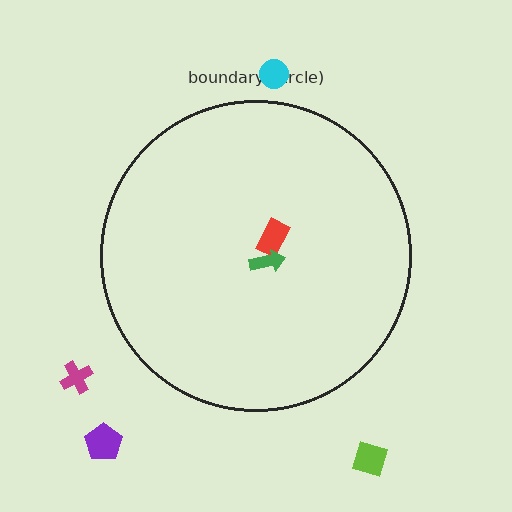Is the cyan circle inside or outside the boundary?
Outside.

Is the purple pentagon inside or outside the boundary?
Outside.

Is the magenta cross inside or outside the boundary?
Outside.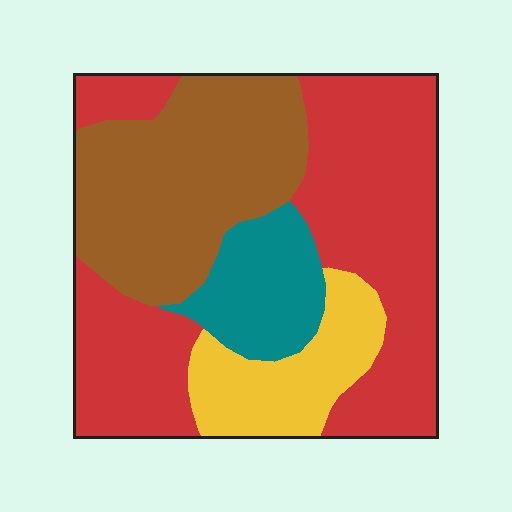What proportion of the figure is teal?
Teal covers 12% of the figure.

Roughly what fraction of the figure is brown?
Brown covers about 30% of the figure.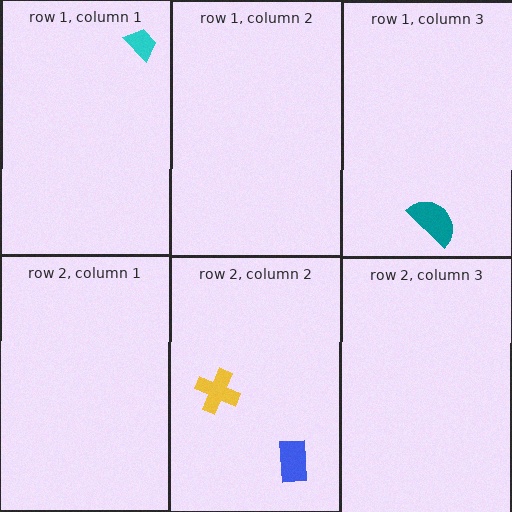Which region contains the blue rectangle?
The row 2, column 2 region.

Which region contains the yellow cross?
The row 2, column 2 region.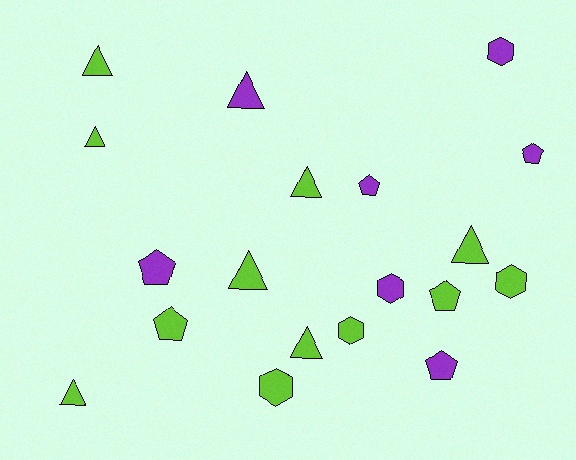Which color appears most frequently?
Lime, with 12 objects.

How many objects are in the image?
There are 19 objects.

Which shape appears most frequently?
Triangle, with 8 objects.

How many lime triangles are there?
There are 7 lime triangles.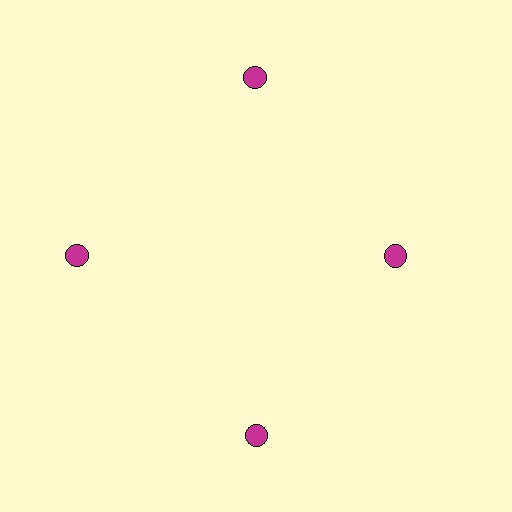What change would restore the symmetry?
The symmetry would be restored by moving it outward, back onto the ring so that all 4 circles sit at equal angles and equal distance from the center.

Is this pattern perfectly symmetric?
No. The 4 magenta circles are arranged in a ring, but one element near the 3 o'clock position is pulled inward toward the center, breaking the 4-fold rotational symmetry.